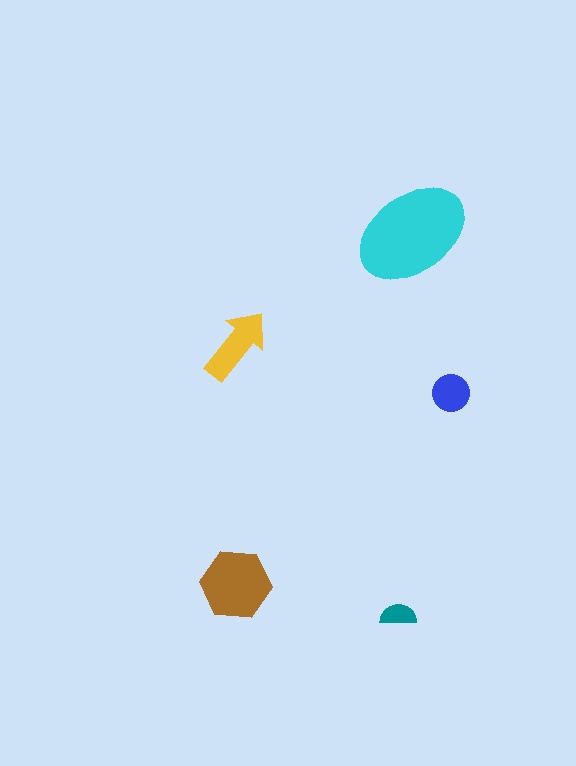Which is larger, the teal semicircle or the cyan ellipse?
The cyan ellipse.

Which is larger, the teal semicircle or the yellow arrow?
The yellow arrow.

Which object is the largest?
The cyan ellipse.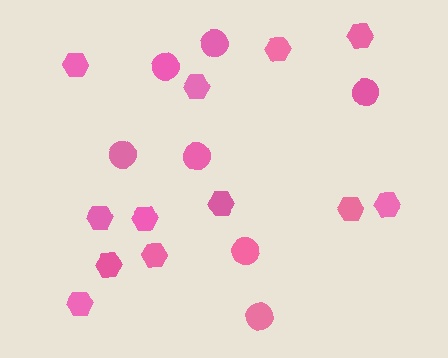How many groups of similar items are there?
There are 2 groups: one group of hexagons (12) and one group of circles (7).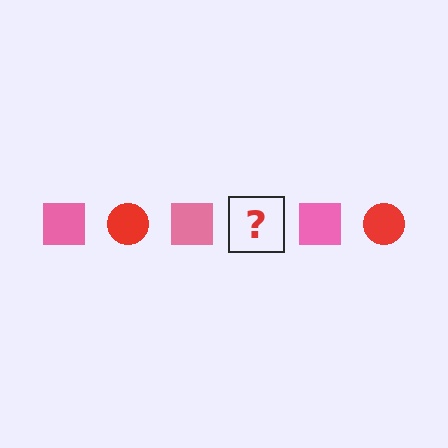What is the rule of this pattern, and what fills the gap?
The rule is that the pattern alternates between pink square and red circle. The gap should be filled with a red circle.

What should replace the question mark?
The question mark should be replaced with a red circle.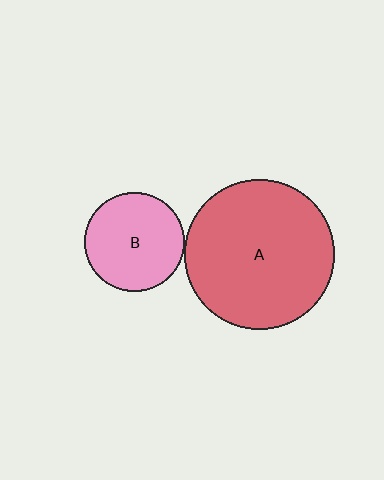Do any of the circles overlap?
No, none of the circles overlap.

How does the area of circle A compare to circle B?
Approximately 2.3 times.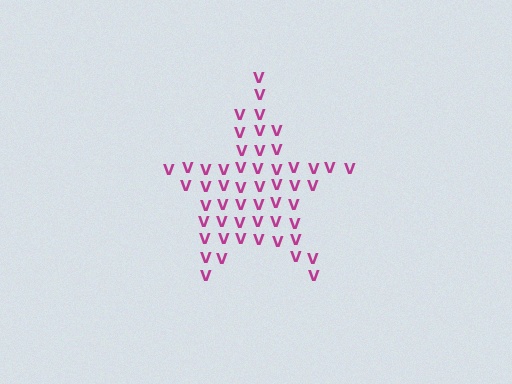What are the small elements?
The small elements are letter V's.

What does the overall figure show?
The overall figure shows a star.